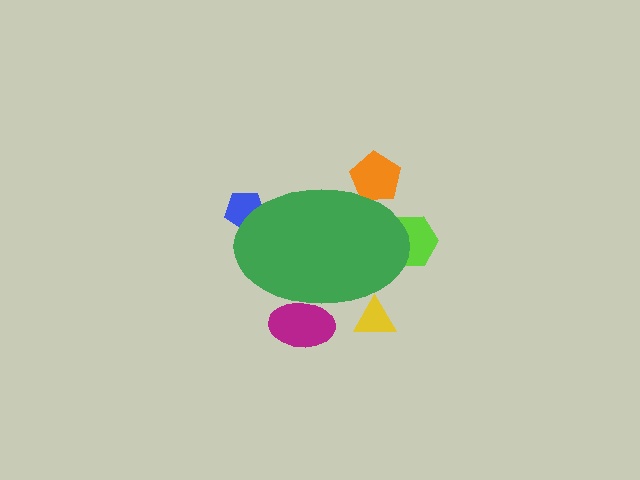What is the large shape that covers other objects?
A green ellipse.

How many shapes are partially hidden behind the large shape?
5 shapes are partially hidden.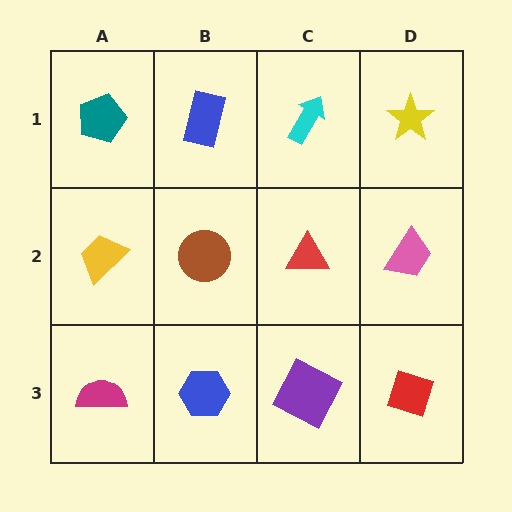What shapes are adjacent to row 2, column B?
A blue rectangle (row 1, column B), a blue hexagon (row 3, column B), a yellow trapezoid (row 2, column A), a red triangle (row 2, column C).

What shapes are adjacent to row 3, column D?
A pink trapezoid (row 2, column D), a purple square (row 3, column C).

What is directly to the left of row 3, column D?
A purple square.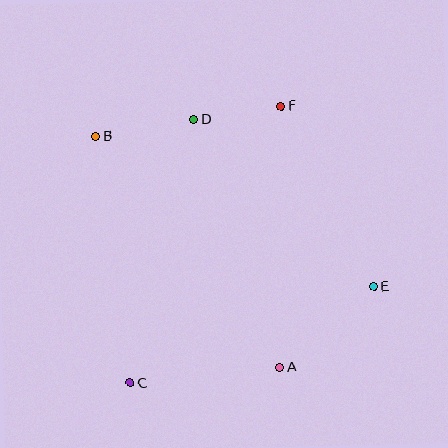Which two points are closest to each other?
Points D and F are closest to each other.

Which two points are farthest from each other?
Points B and E are farthest from each other.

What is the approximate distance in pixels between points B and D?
The distance between B and D is approximately 99 pixels.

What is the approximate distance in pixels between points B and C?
The distance between B and C is approximately 249 pixels.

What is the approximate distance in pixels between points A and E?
The distance between A and E is approximately 123 pixels.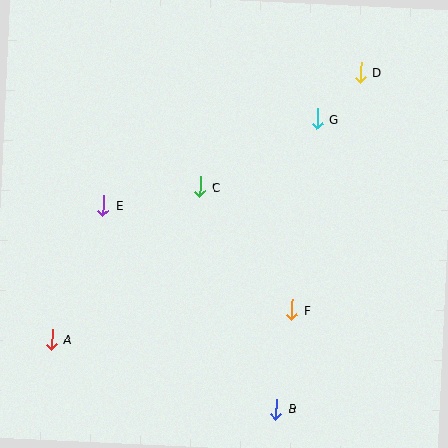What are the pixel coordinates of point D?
Point D is at (360, 72).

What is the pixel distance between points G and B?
The distance between G and B is 293 pixels.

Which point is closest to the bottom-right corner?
Point B is closest to the bottom-right corner.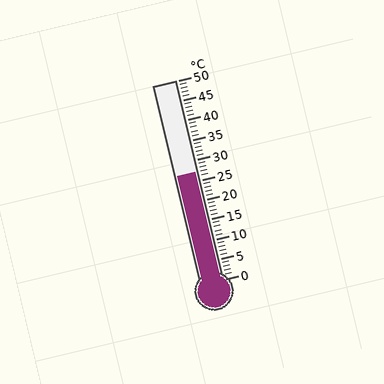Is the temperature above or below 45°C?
The temperature is below 45°C.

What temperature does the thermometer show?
The thermometer shows approximately 27°C.